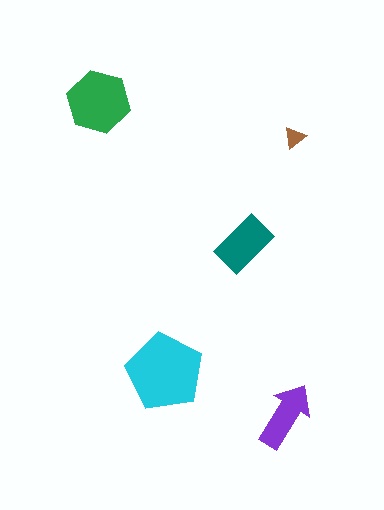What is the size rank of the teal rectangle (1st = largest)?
3rd.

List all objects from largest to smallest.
The cyan pentagon, the green hexagon, the teal rectangle, the purple arrow, the brown triangle.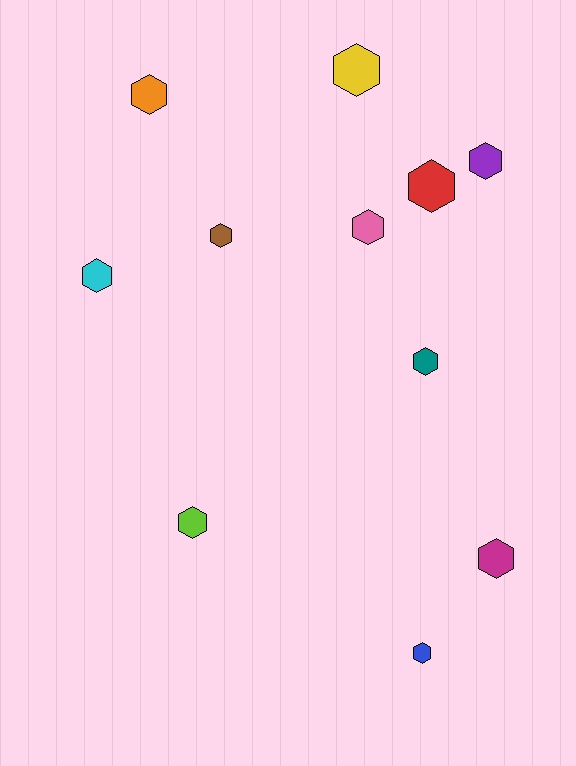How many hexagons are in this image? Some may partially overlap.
There are 11 hexagons.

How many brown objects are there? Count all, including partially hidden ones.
There is 1 brown object.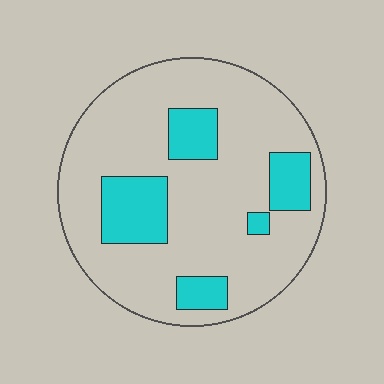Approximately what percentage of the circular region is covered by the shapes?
Approximately 20%.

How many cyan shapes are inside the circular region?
5.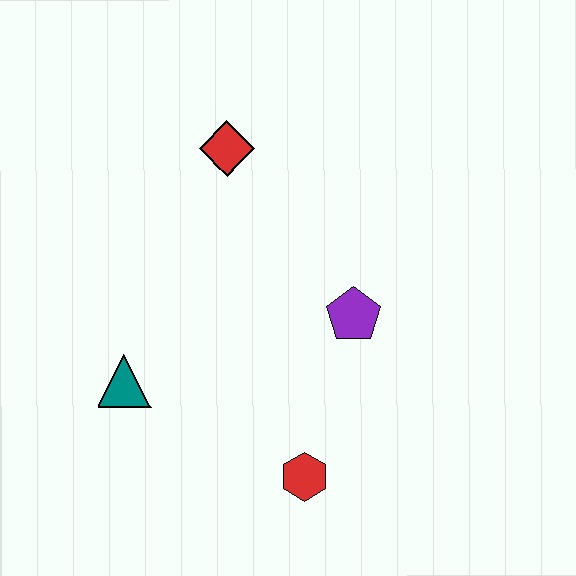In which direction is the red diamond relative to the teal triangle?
The red diamond is above the teal triangle.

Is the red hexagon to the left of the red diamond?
No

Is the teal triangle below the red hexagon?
No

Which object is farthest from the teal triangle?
The red diamond is farthest from the teal triangle.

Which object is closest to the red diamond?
The purple pentagon is closest to the red diamond.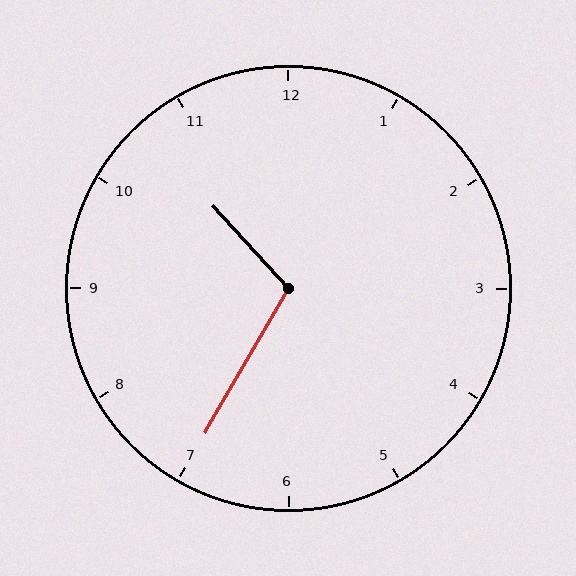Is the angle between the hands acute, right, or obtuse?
It is obtuse.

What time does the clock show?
10:35.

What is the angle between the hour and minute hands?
Approximately 108 degrees.